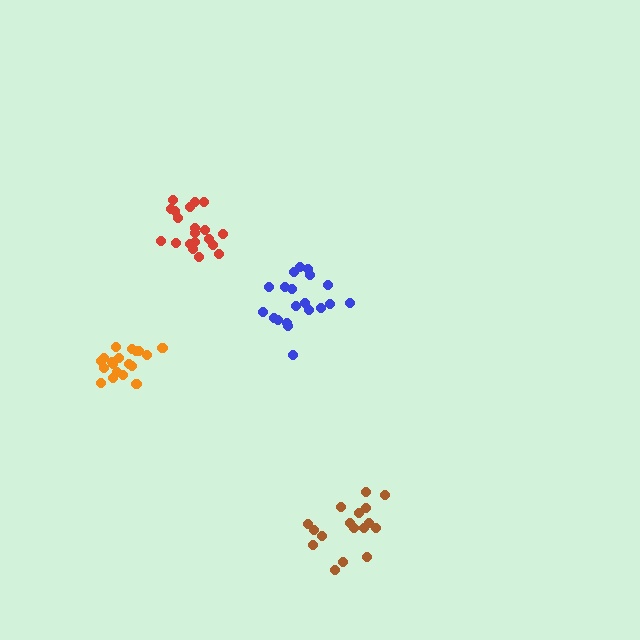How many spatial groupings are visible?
There are 4 spatial groupings.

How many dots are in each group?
Group 1: 20 dots, Group 2: 20 dots, Group 3: 17 dots, Group 4: 19 dots (76 total).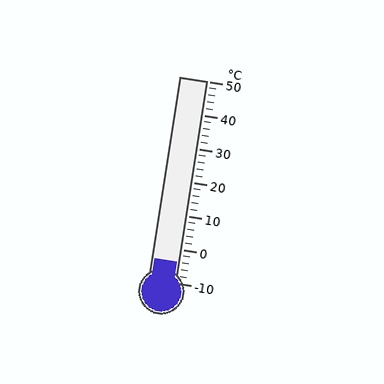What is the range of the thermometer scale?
The thermometer scale ranges from -10°C to 50°C.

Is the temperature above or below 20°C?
The temperature is below 20°C.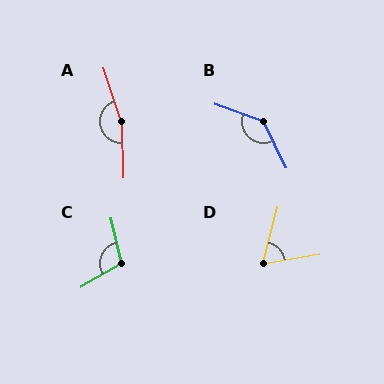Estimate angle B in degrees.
Approximately 136 degrees.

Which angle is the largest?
A, at approximately 164 degrees.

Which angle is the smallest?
D, at approximately 66 degrees.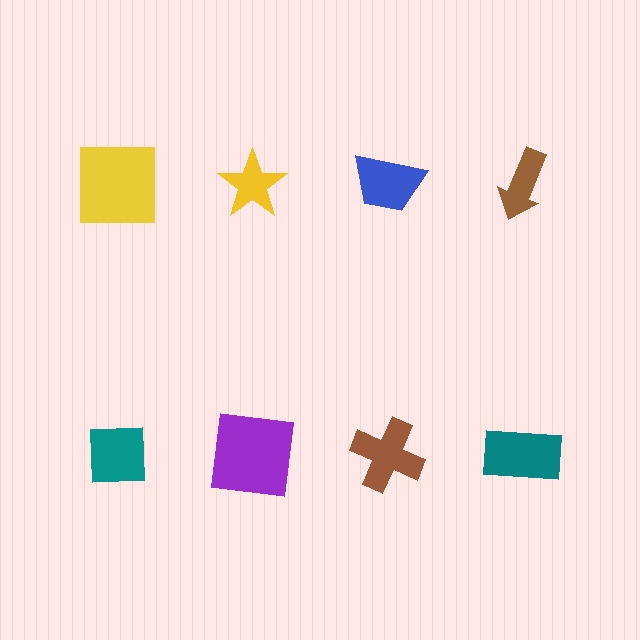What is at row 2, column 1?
A teal square.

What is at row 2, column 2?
A purple square.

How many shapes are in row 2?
4 shapes.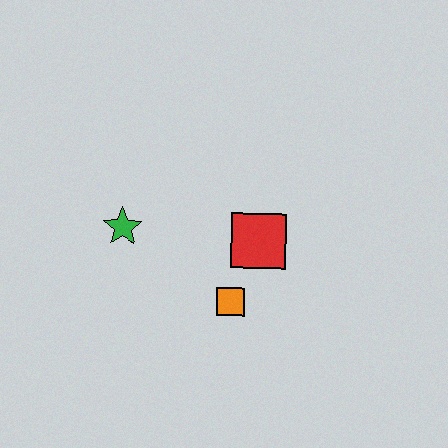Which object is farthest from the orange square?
The green star is farthest from the orange square.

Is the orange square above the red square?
No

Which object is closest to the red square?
The orange square is closest to the red square.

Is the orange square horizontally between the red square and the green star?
Yes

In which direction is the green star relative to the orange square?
The green star is to the left of the orange square.